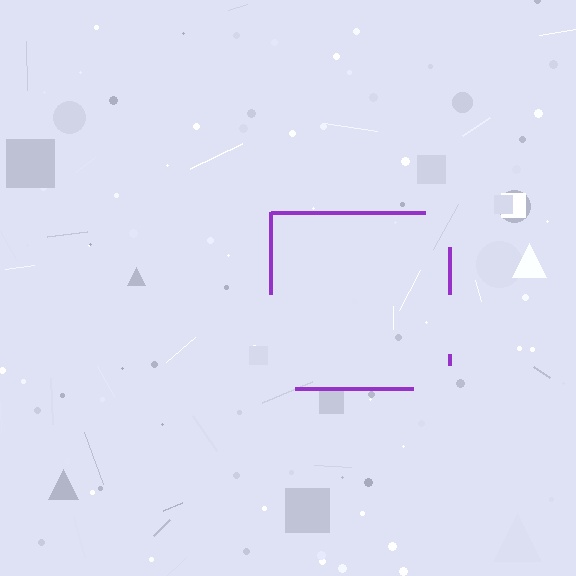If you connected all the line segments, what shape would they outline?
They would outline a square.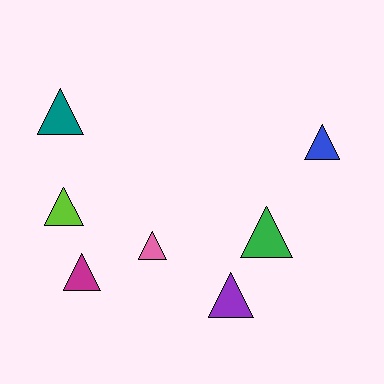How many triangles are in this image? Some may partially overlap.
There are 7 triangles.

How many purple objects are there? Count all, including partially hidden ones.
There is 1 purple object.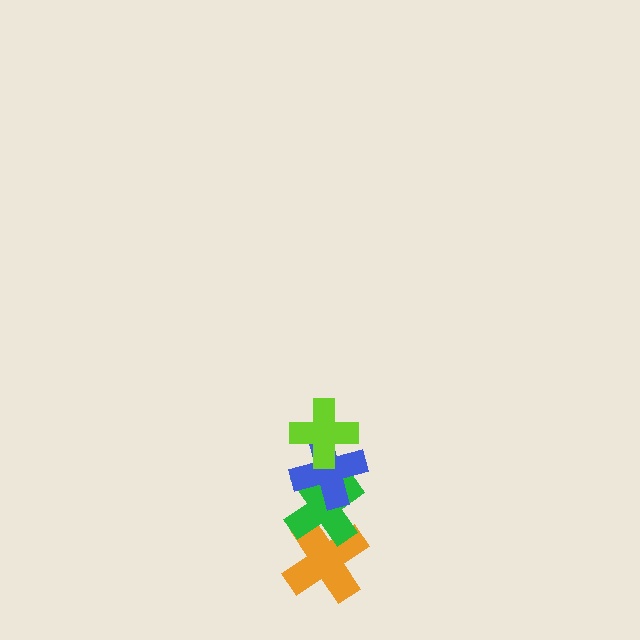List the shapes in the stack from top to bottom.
From top to bottom: the lime cross, the blue cross, the green cross, the orange cross.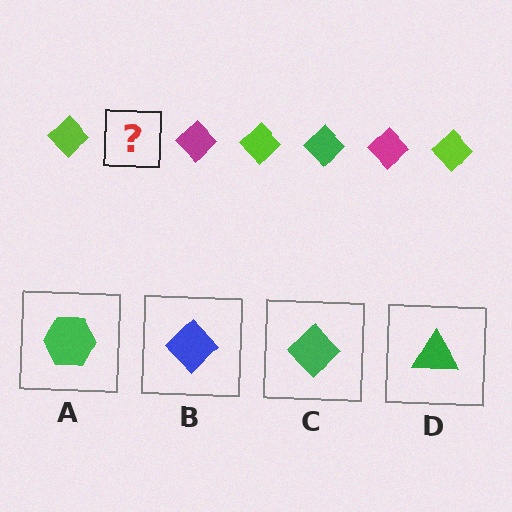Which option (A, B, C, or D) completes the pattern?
C.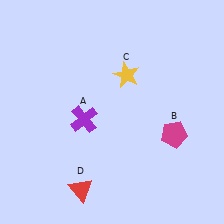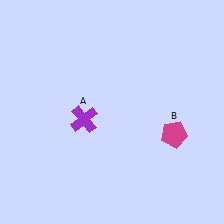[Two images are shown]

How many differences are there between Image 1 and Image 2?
There are 2 differences between the two images.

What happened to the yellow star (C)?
The yellow star (C) was removed in Image 2. It was in the top-right area of Image 1.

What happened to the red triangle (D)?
The red triangle (D) was removed in Image 2. It was in the bottom-left area of Image 1.